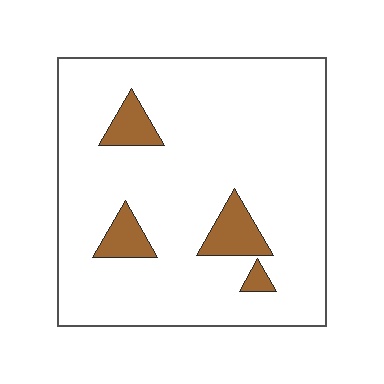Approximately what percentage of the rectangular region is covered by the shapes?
Approximately 10%.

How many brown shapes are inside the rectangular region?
4.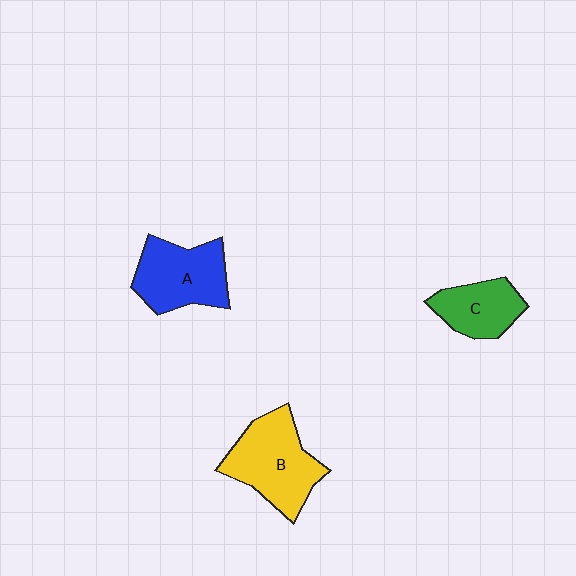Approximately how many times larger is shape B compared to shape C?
Approximately 1.6 times.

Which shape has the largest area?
Shape B (yellow).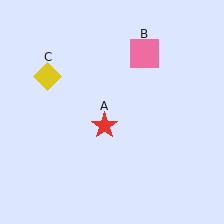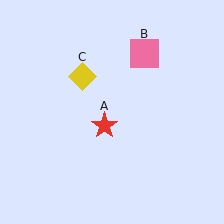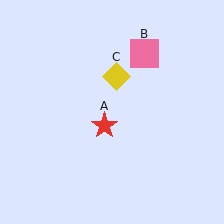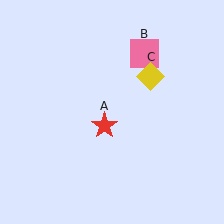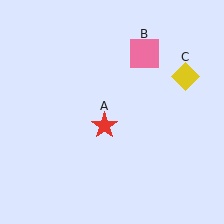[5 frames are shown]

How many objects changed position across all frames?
1 object changed position: yellow diamond (object C).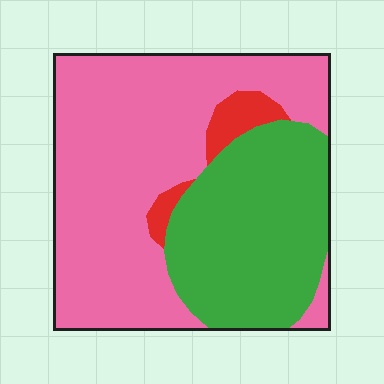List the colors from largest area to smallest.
From largest to smallest: pink, green, red.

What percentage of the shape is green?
Green covers about 35% of the shape.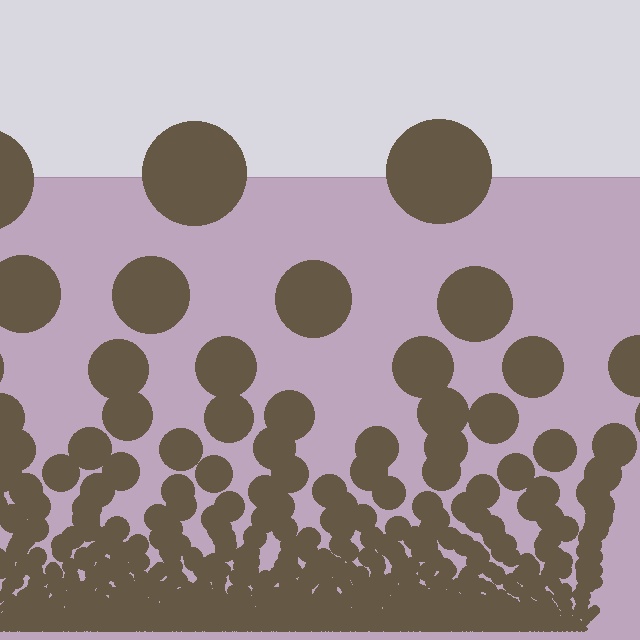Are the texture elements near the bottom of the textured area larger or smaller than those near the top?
Smaller. The gradient is inverted — elements near the bottom are smaller and denser.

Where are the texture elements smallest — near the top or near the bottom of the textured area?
Near the bottom.